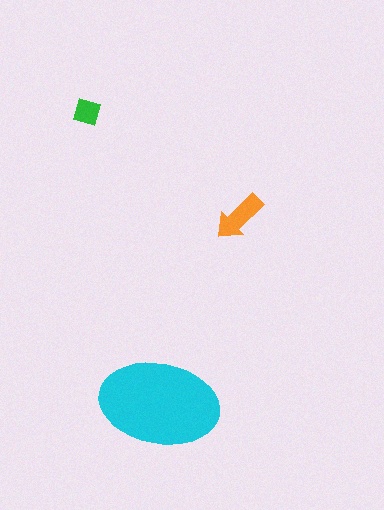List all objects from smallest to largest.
The green diamond, the orange arrow, the cyan ellipse.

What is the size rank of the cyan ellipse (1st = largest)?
1st.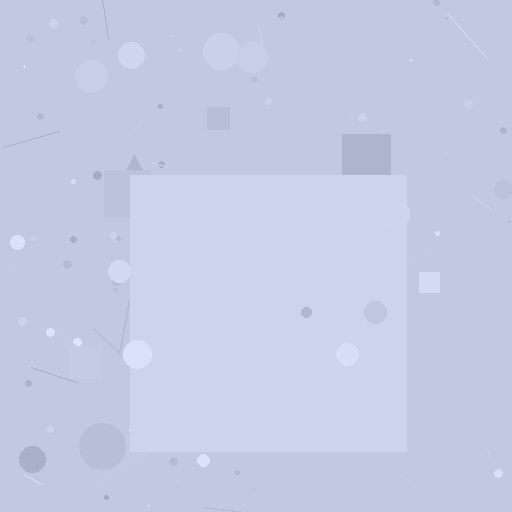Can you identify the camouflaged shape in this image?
The camouflaged shape is a square.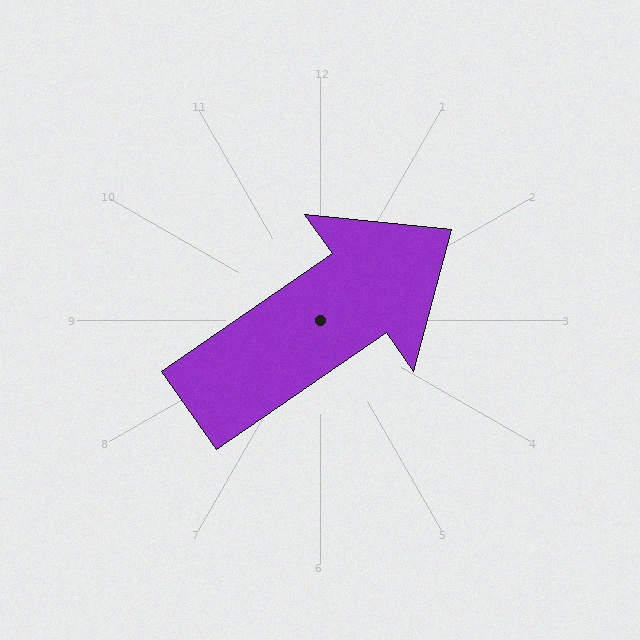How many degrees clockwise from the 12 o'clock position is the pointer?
Approximately 55 degrees.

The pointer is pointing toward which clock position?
Roughly 2 o'clock.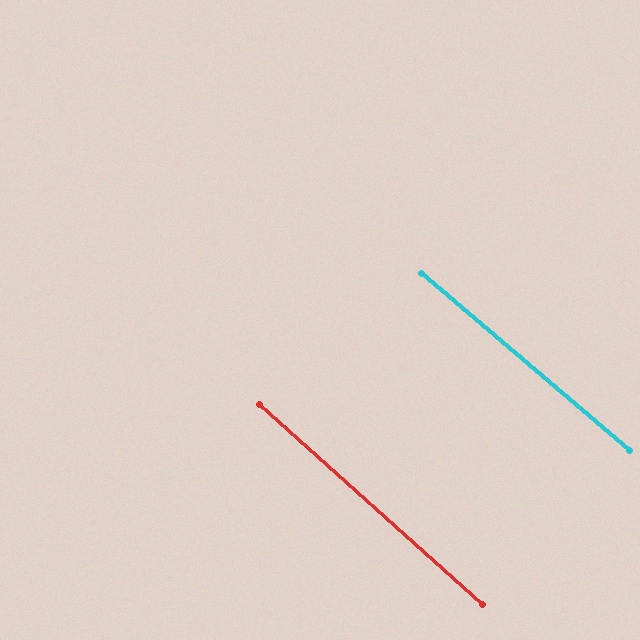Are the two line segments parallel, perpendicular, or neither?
Parallel — their directions differ by only 1.3°.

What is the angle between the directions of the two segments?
Approximately 1 degree.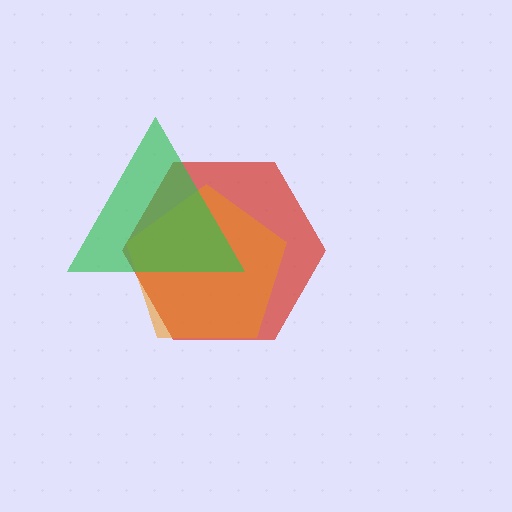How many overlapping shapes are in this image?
There are 3 overlapping shapes in the image.